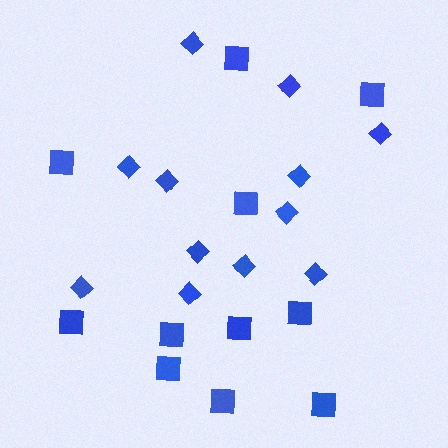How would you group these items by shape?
There are 2 groups: one group of squares (11) and one group of diamonds (12).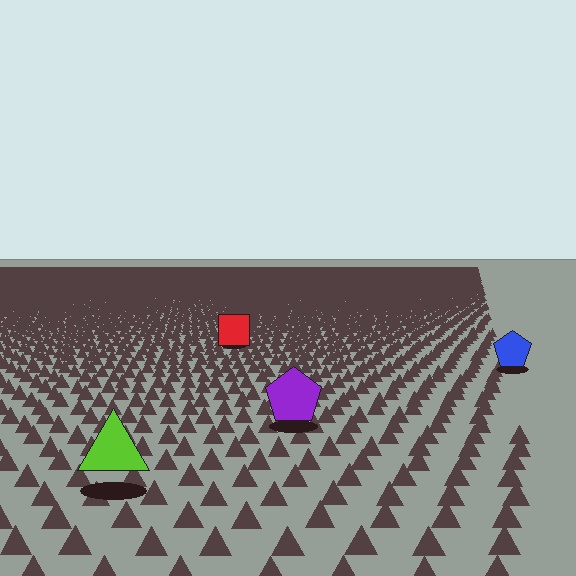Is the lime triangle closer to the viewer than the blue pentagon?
Yes. The lime triangle is closer — you can tell from the texture gradient: the ground texture is coarser near it.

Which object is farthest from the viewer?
The red square is farthest from the viewer. It appears smaller and the ground texture around it is denser.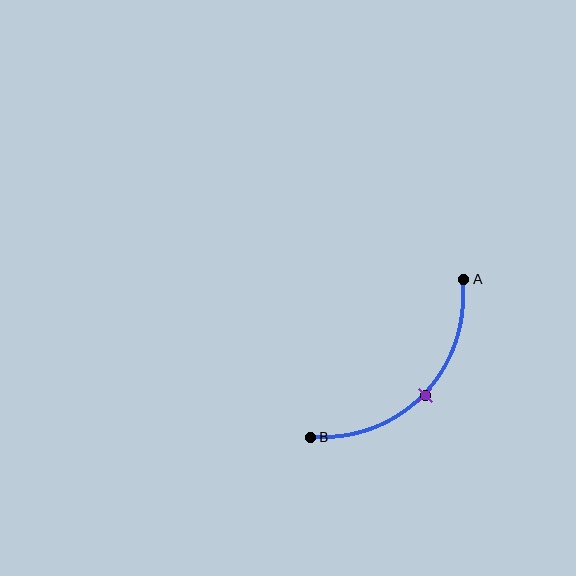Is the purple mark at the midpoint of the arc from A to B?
Yes. The purple mark lies on the arc at equal arc-length from both A and B — it is the arc midpoint.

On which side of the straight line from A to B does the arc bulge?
The arc bulges below and to the right of the straight line connecting A and B.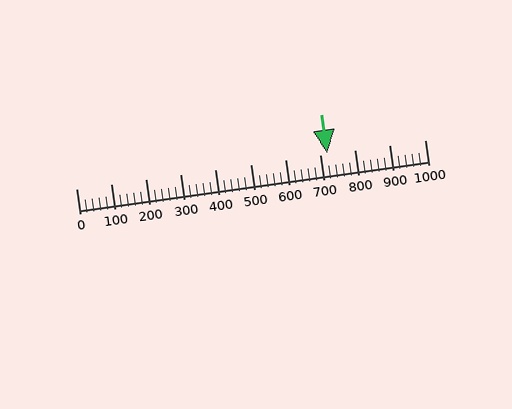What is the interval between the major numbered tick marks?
The major tick marks are spaced 100 units apart.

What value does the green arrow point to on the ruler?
The green arrow points to approximately 719.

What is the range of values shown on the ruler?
The ruler shows values from 0 to 1000.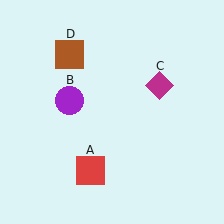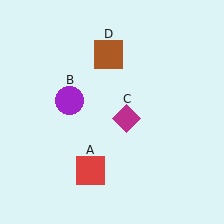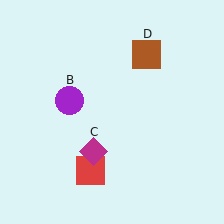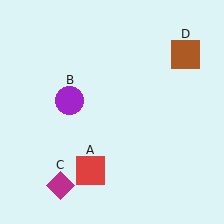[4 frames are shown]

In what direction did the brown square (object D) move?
The brown square (object D) moved right.